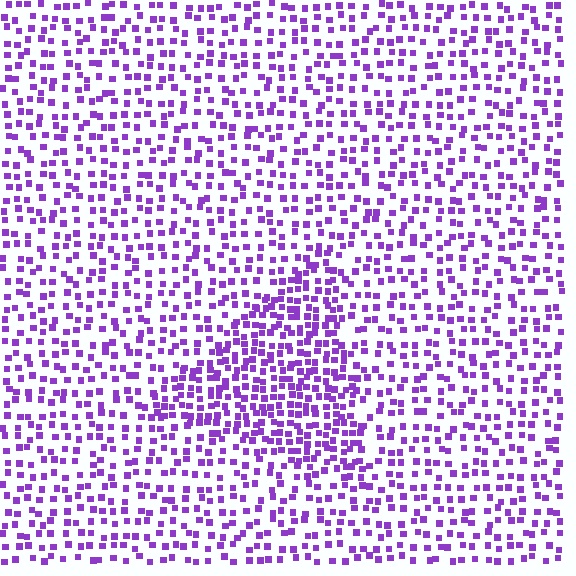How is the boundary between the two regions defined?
The boundary is defined by a change in element density (approximately 1.8x ratio). All elements are the same color, size, and shape.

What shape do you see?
I see a triangle.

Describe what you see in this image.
The image contains small purple elements arranged at two different densities. A triangle-shaped region is visible where the elements are more densely packed than the surrounding area.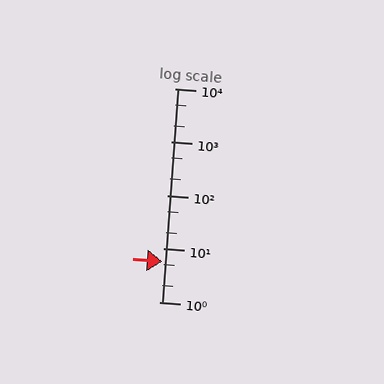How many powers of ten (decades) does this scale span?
The scale spans 4 decades, from 1 to 10000.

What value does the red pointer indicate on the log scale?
The pointer indicates approximately 5.7.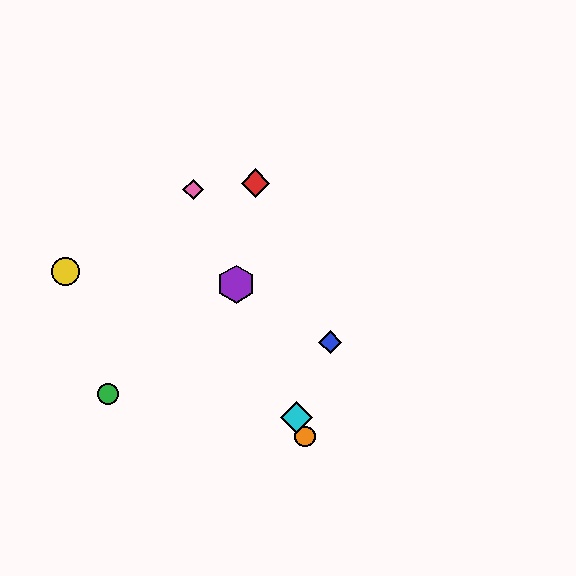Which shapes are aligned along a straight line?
The purple hexagon, the orange circle, the cyan diamond, the pink diamond are aligned along a straight line.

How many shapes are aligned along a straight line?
4 shapes (the purple hexagon, the orange circle, the cyan diamond, the pink diamond) are aligned along a straight line.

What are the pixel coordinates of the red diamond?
The red diamond is at (255, 183).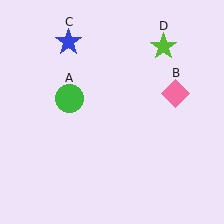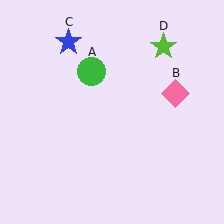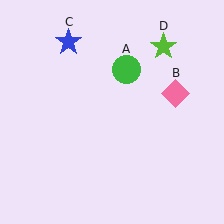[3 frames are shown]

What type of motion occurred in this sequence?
The green circle (object A) rotated clockwise around the center of the scene.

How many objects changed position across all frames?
1 object changed position: green circle (object A).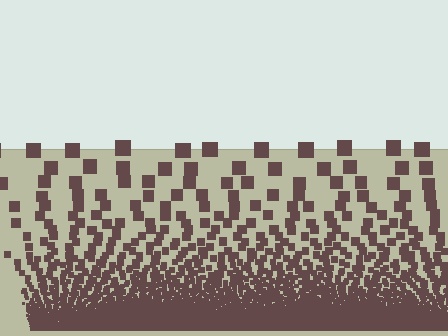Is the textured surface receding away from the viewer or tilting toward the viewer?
The surface appears to tilt toward the viewer. Texture elements get larger and sparser toward the top.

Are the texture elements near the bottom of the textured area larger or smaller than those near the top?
Smaller. The gradient is inverted — elements near the bottom are smaller and denser.